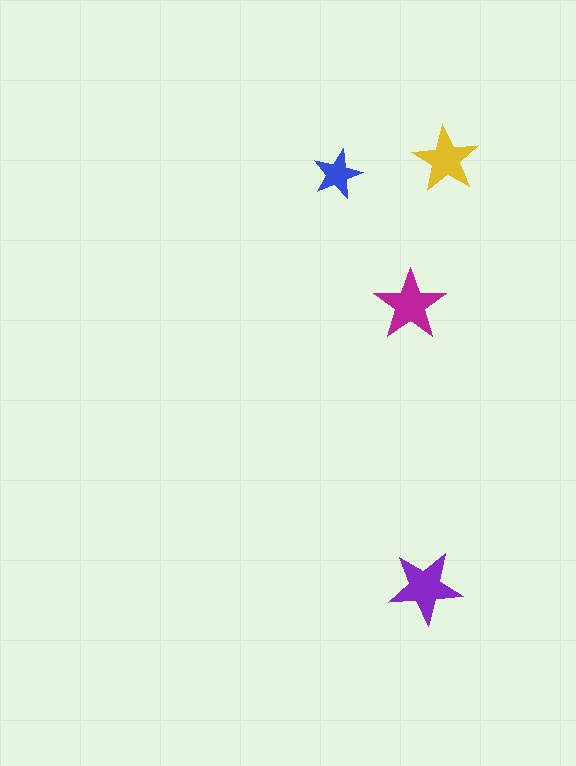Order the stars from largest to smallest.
the purple one, the magenta one, the yellow one, the blue one.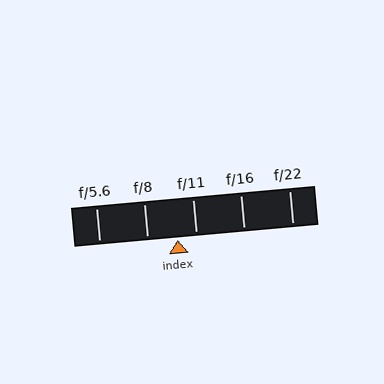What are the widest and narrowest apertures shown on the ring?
The widest aperture shown is f/5.6 and the narrowest is f/22.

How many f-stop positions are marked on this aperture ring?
There are 5 f-stop positions marked.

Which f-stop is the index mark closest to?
The index mark is closest to f/11.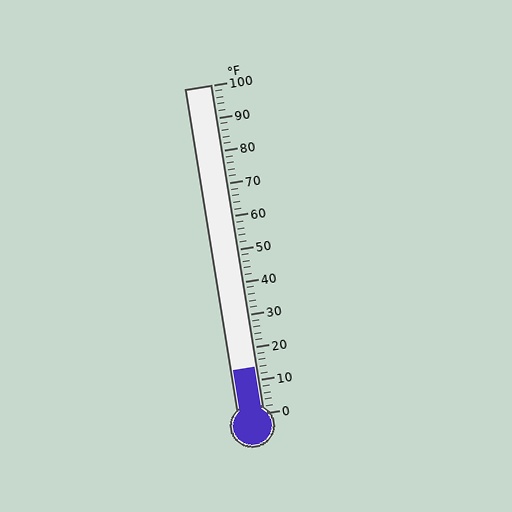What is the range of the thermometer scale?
The thermometer scale ranges from 0°F to 100°F.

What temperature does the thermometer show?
The thermometer shows approximately 14°F.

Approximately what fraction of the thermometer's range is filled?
The thermometer is filled to approximately 15% of its range.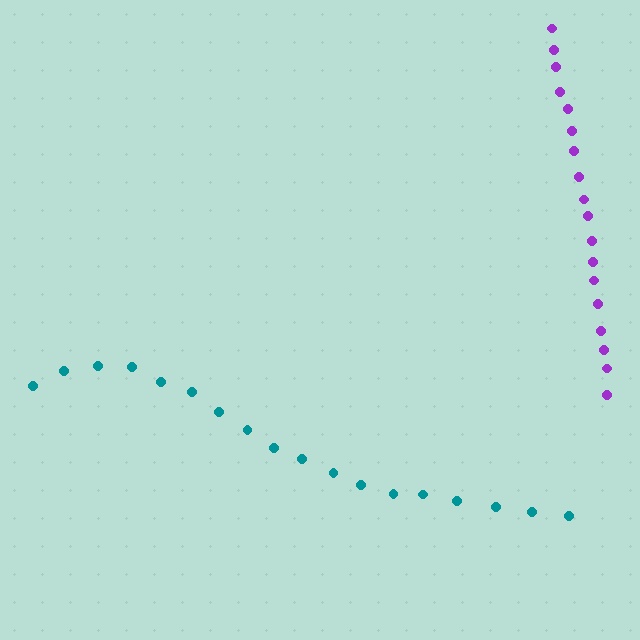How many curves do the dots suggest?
There are 2 distinct paths.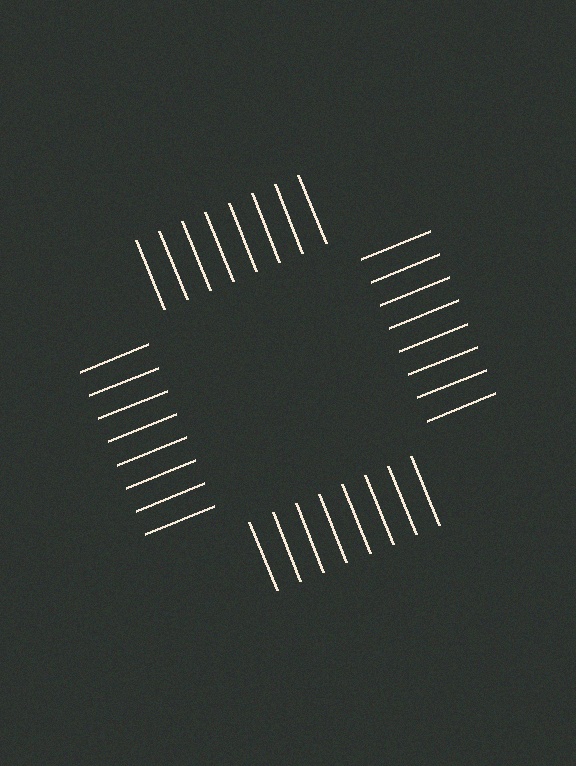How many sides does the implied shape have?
4 sides — the line-ends trace a square.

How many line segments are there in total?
32 — 8 along each of the 4 edges.